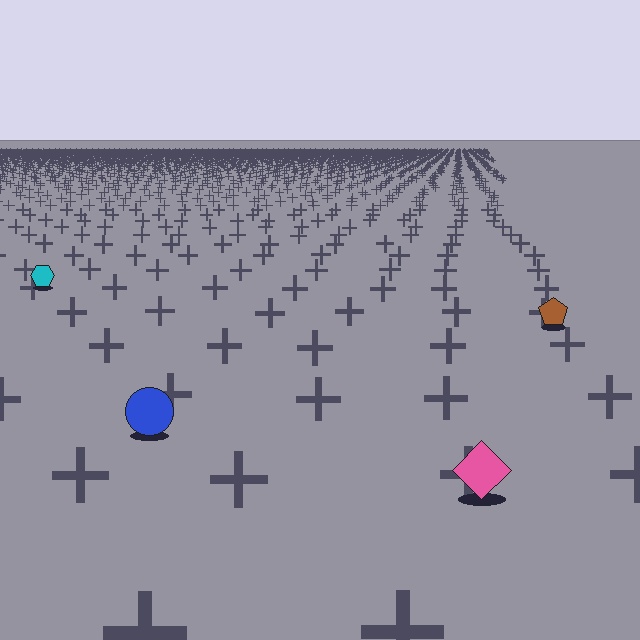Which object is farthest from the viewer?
The cyan hexagon is farthest from the viewer. It appears smaller and the ground texture around it is denser.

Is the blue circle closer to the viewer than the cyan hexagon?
Yes. The blue circle is closer — you can tell from the texture gradient: the ground texture is coarser near it.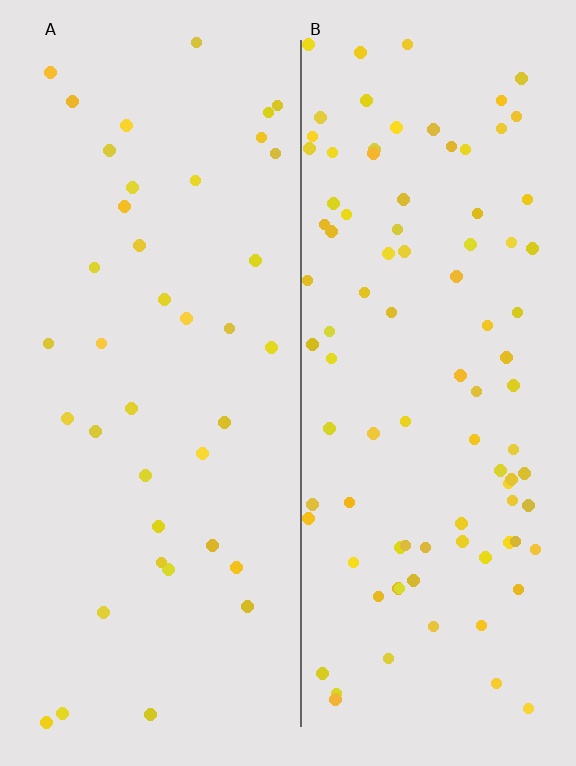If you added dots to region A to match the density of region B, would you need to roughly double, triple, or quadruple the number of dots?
Approximately double.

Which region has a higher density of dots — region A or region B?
B (the right).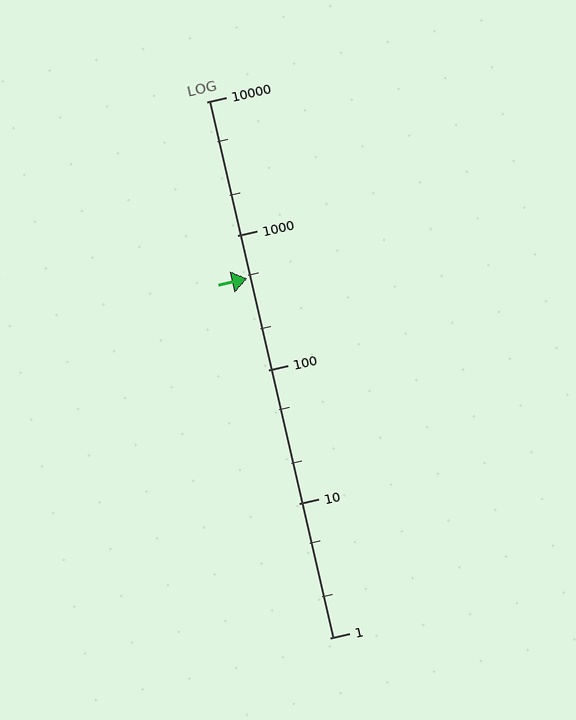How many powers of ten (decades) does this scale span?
The scale spans 4 decades, from 1 to 10000.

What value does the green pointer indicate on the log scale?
The pointer indicates approximately 480.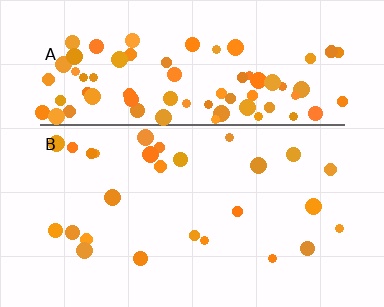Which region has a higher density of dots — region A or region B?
A (the top).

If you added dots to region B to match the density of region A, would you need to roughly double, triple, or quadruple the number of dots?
Approximately quadruple.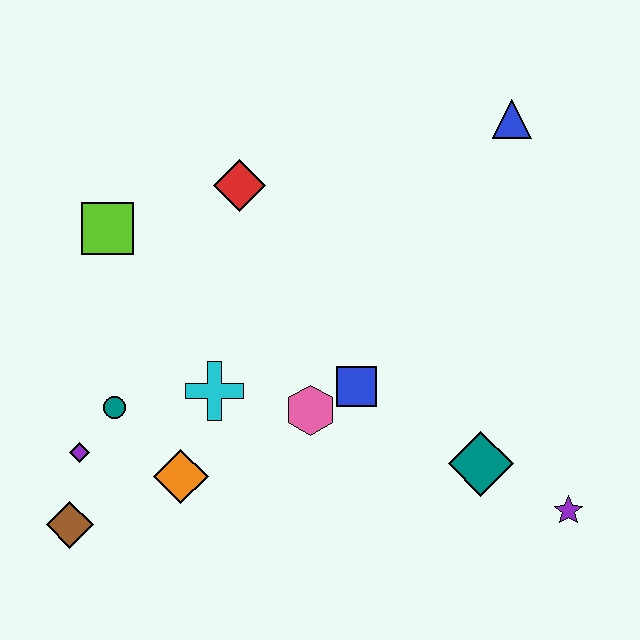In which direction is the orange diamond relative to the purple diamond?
The orange diamond is to the right of the purple diamond.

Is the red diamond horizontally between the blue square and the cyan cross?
Yes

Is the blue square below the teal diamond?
No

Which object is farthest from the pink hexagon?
The blue triangle is farthest from the pink hexagon.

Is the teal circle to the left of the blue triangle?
Yes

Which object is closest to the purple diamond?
The teal circle is closest to the purple diamond.